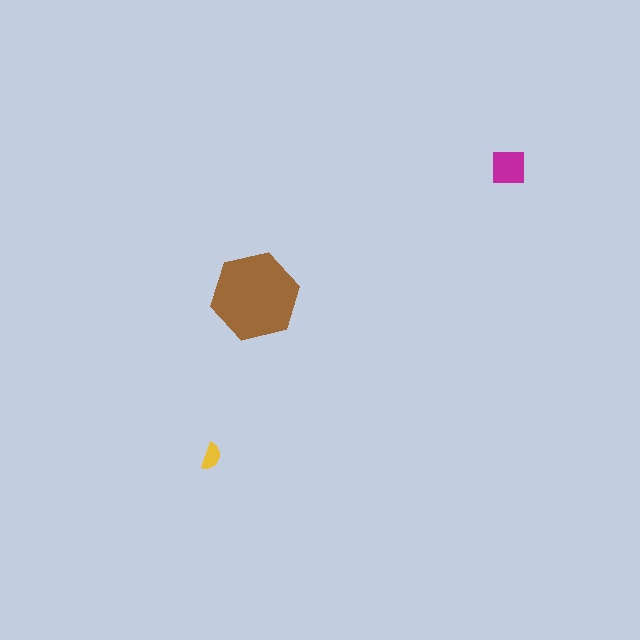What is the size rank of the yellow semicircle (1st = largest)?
3rd.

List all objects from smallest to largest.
The yellow semicircle, the magenta square, the brown hexagon.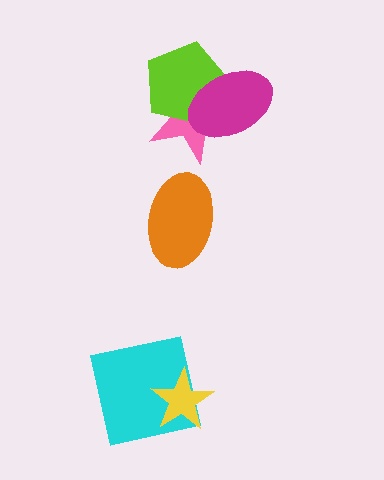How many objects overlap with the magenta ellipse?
2 objects overlap with the magenta ellipse.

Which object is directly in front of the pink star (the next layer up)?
The lime pentagon is directly in front of the pink star.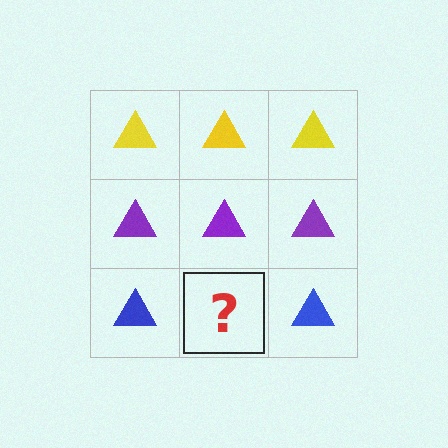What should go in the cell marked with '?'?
The missing cell should contain a blue triangle.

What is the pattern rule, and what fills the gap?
The rule is that each row has a consistent color. The gap should be filled with a blue triangle.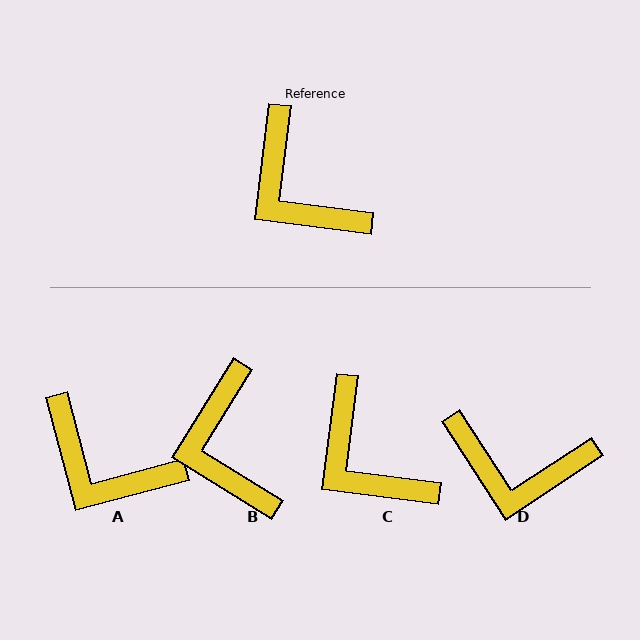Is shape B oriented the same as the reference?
No, it is off by about 25 degrees.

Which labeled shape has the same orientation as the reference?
C.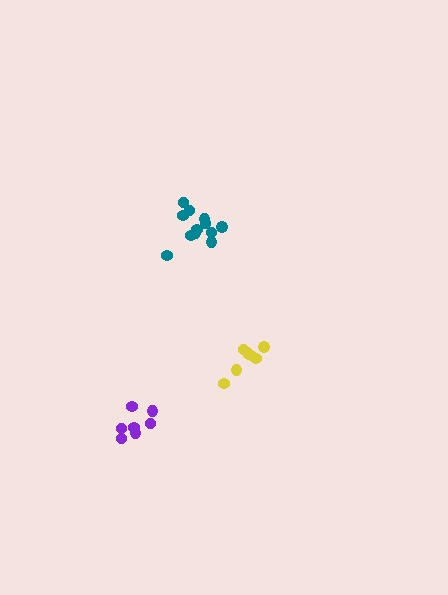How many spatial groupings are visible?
There are 3 spatial groupings.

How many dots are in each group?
Group 1: 7 dots, Group 2: 12 dots, Group 3: 7 dots (26 total).